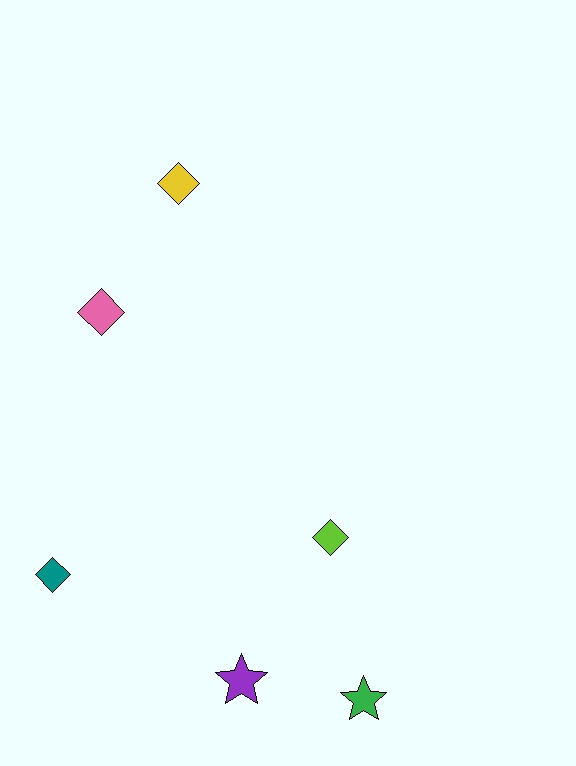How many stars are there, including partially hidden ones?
There are 2 stars.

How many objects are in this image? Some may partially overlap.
There are 6 objects.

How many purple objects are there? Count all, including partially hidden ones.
There is 1 purple object.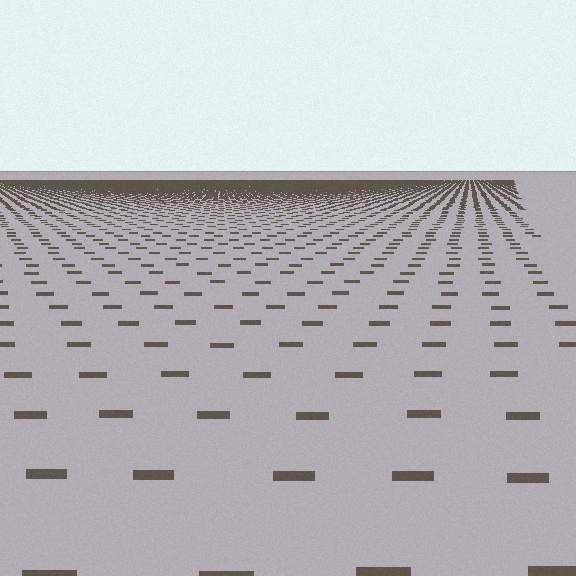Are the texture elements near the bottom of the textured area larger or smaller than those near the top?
Larger. Near the bottom, elements are closer to the viewer and appear at a bigger on-screen size.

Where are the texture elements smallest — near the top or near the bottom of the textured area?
Near the top.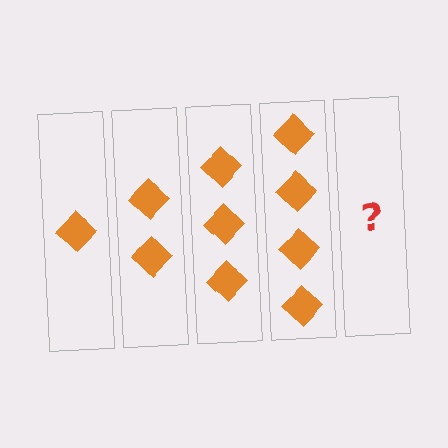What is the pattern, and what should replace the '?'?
The pattern is that each step adds one more diamond. The '?' should be 5 diamonds.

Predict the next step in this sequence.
The next step is 5 diamonds.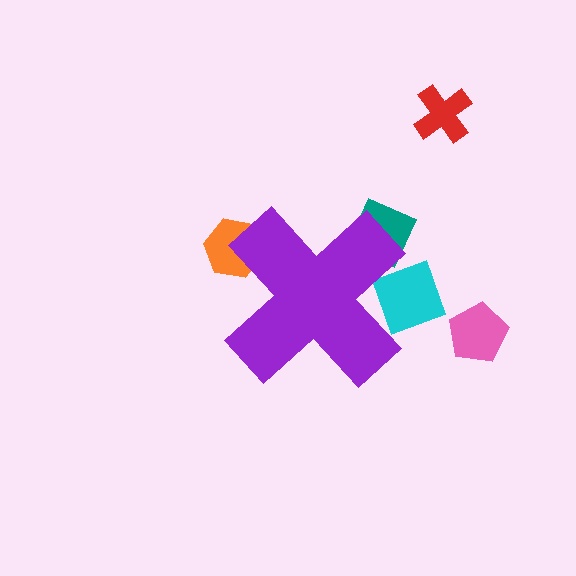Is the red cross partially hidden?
No, the red cross is fully visible.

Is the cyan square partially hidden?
Yes, the cyan square is partially hidden behind the purple cross.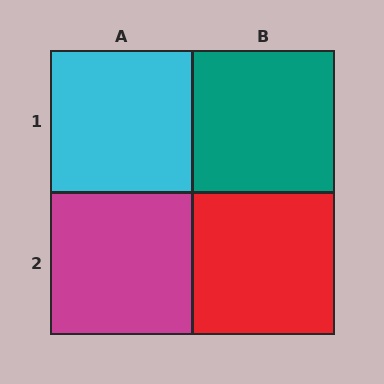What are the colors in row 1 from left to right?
Cyan, teal.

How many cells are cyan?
1 cell is cyan.